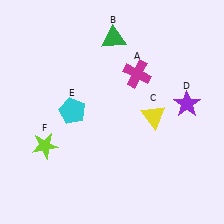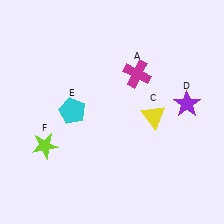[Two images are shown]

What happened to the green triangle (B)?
The green triangle (B) was removed in Image 2. It was in the top-right area of Image 1.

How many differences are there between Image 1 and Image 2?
There is 1 difference between the two images.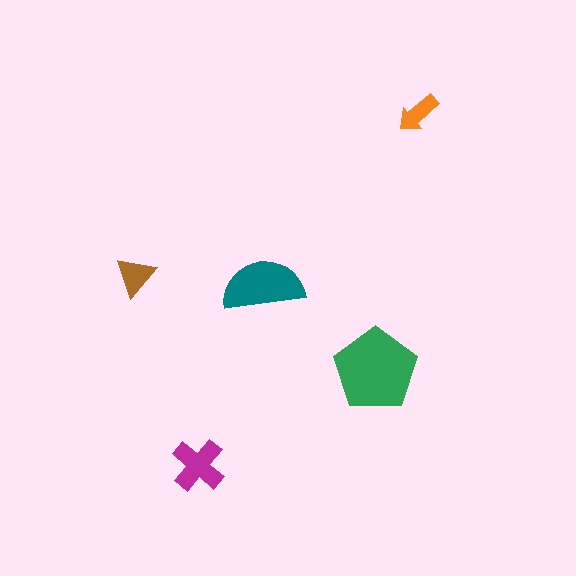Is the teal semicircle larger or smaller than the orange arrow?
Larger.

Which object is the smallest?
The orange arrow.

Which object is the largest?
The green pentagon.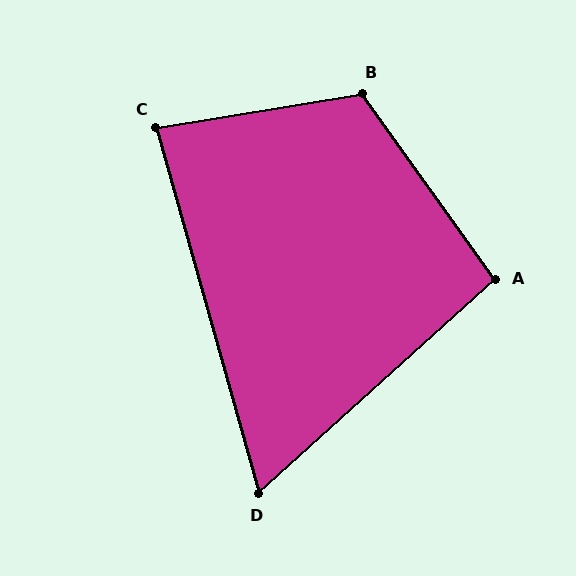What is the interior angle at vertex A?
Approximately 96 degrees (obtuse).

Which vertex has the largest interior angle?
B, at approximately 116 degrees.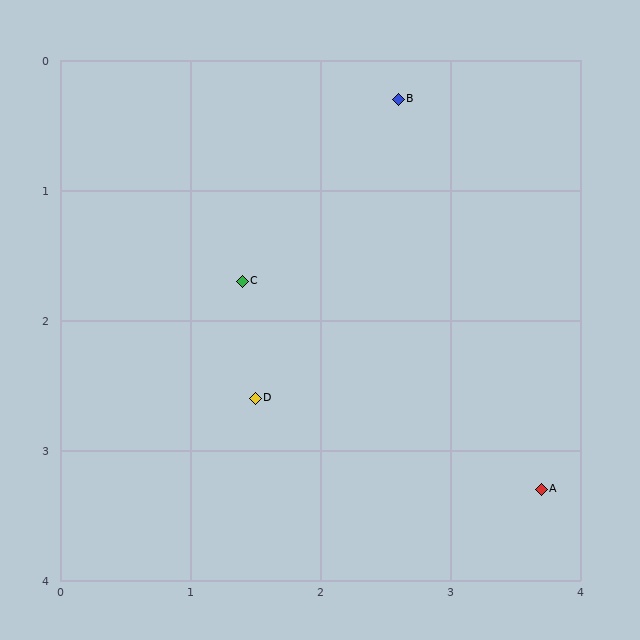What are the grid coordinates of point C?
Point C is at approximately (1.4, 1.7).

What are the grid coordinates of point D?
Point D is at approximately (1.5, 2.6).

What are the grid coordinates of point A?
Point A is at approximately (3.7, 3.3).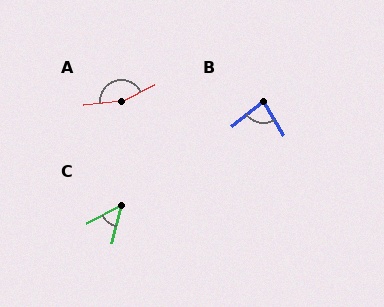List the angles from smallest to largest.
C (48°), B (83°), A (159°).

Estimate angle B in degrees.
Approximately 83 degrees.